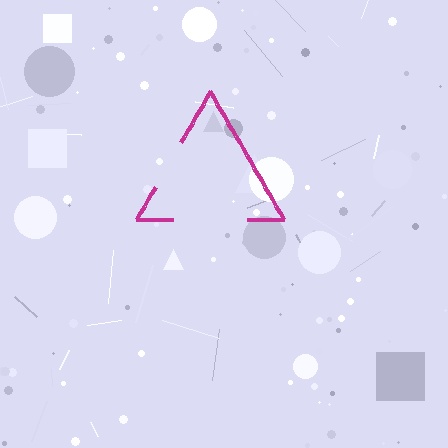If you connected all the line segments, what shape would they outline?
They would outline a triangle.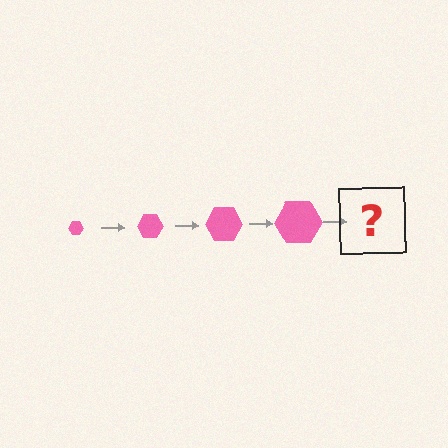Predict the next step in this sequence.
The next step is a pink hexagon, larger than the previous one.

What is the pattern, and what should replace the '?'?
The pattern is that the hexagon gets progressively larger each step. The '?' should be a pink hexagon, larger than the previous one.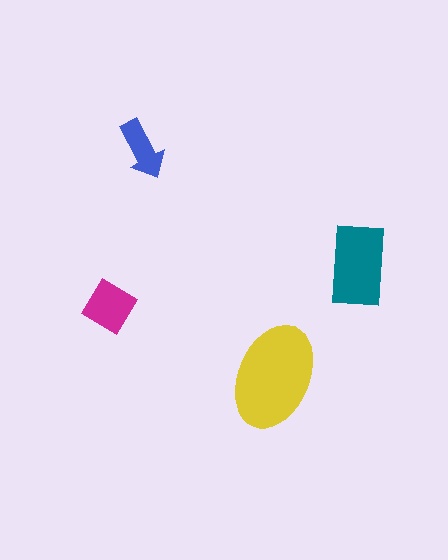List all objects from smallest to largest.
The blue arrow, the magenta diamond, the teal rectangle, the yellow ellipse.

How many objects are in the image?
There are 4 objects in the image.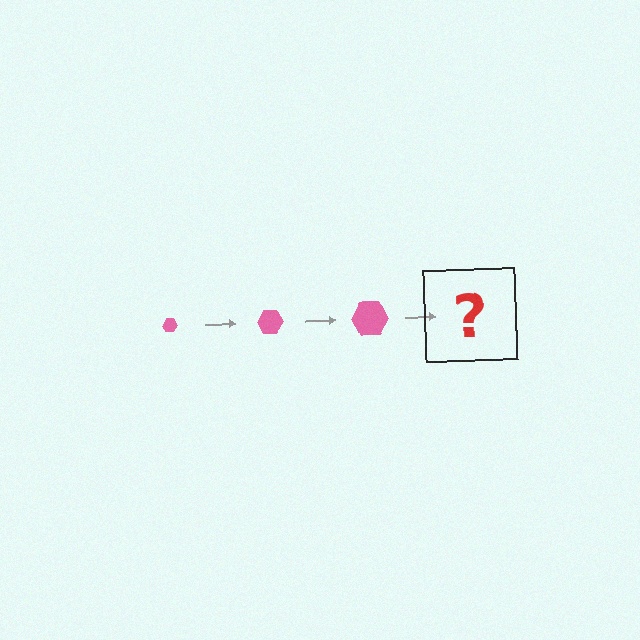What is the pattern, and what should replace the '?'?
The pattern is that the hexagon gets progressively larger each step. The '?' should be a pink hexagon, larger than the previous one.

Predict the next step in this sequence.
The next step is a pink hexagon, larger than the previous one.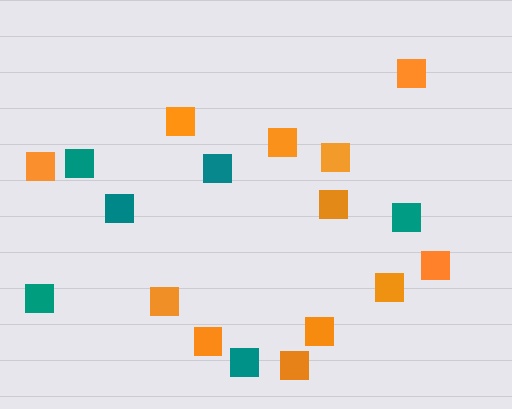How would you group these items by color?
There are 2 groups: one group of orange squares (12) and one group of teal squares (6).